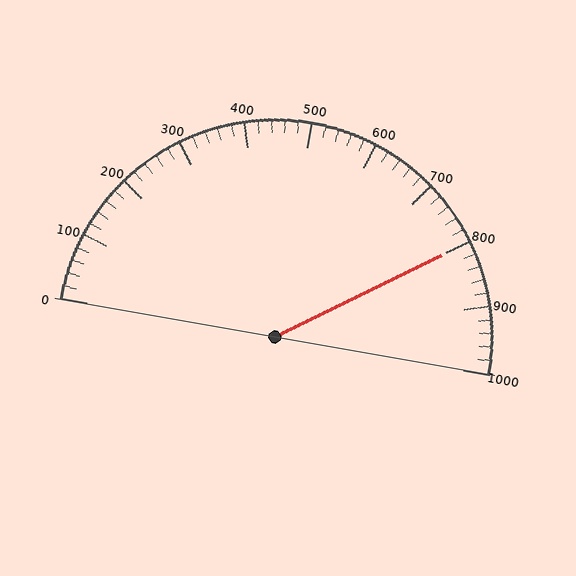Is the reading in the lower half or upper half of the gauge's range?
The reading is in the upper half of the range (0 to 1000).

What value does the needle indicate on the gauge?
The needle indicates approximately 800.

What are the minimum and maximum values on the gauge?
The gauge ranges from 0 to 1000.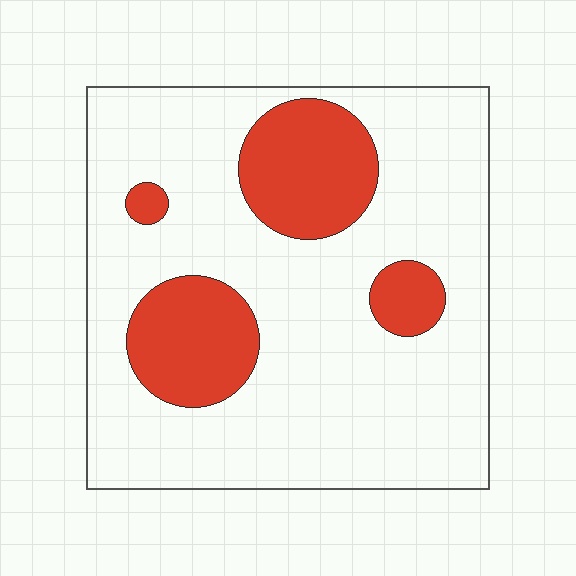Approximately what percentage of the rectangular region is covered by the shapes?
Approximately 20%.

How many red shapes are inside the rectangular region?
4.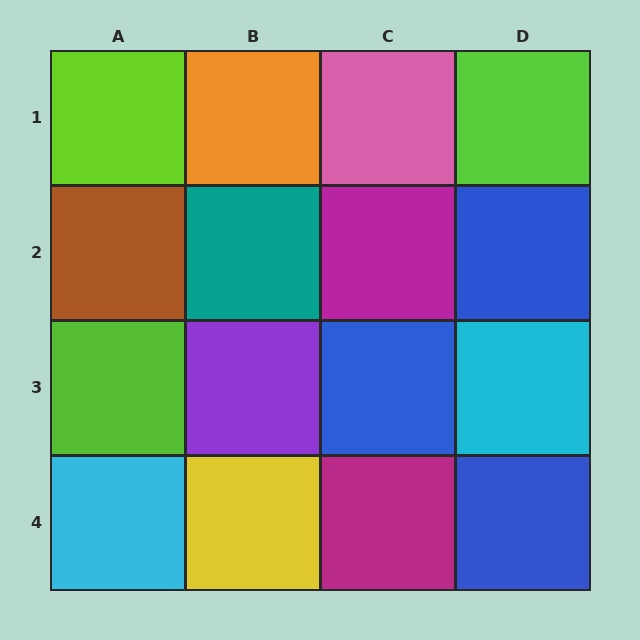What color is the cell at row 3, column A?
Lime.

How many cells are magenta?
2 cells are magenta.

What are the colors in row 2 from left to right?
Brown, teal, magenta, blue.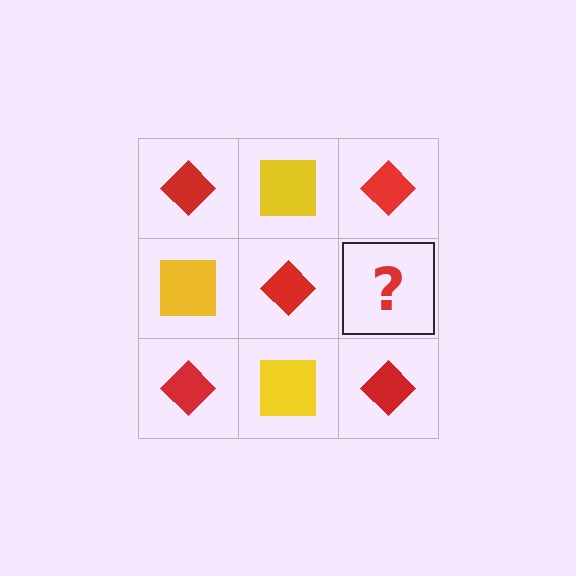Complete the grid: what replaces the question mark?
The question mark should be replaced with a yellow square.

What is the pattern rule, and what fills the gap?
The rule is that it alternates red diamond and yellow square in a checkerboard pattern. The gap should be filled with a yellow square.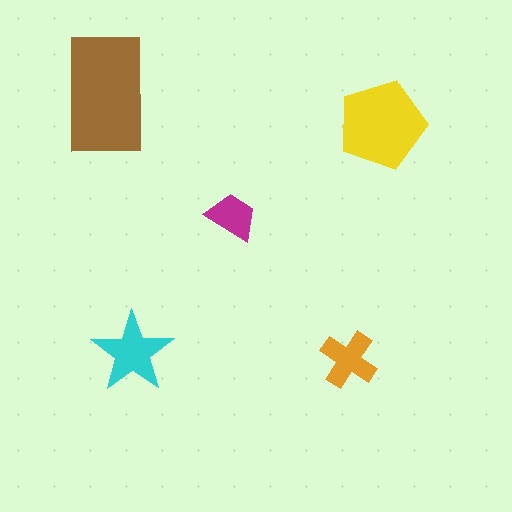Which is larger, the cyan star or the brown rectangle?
The brown rectangle.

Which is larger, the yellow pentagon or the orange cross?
The yellow pentagon.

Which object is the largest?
The brown rectangle.